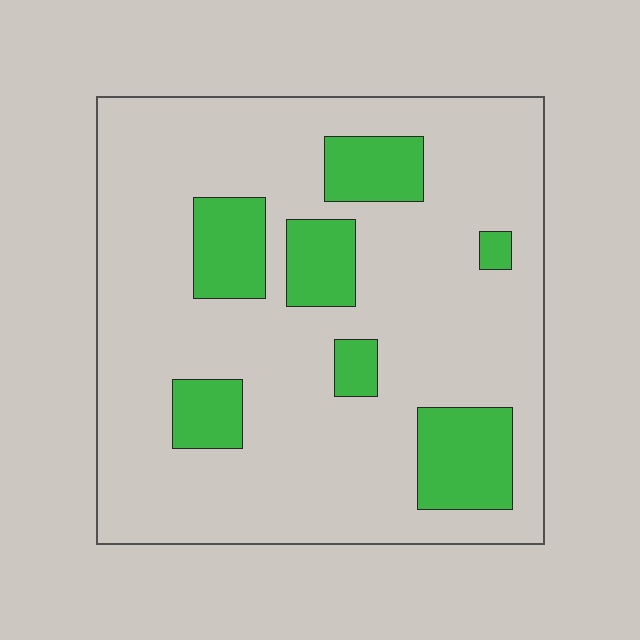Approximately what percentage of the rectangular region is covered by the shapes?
Approximately 20%.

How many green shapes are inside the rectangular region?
7.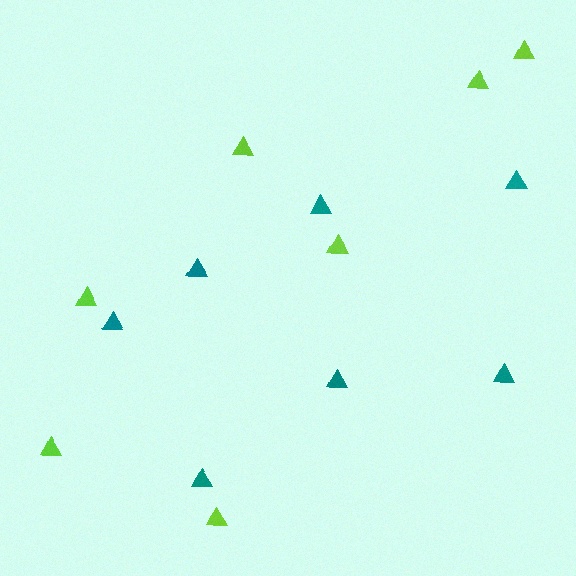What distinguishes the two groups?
There are 2 groups: one group of lime triangles (7) and one group of teal triangles (7).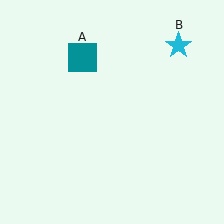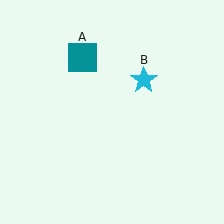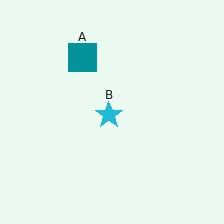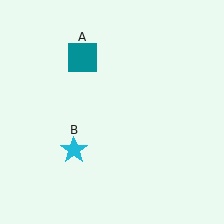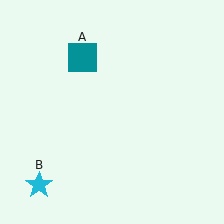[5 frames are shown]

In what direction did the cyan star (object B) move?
The cyan star (object B) moved down and to the left.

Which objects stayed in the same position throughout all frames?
Teal square (object A) remained stationary.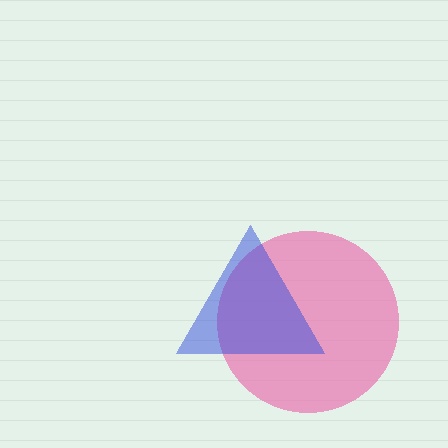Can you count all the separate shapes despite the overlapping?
Yes, there are 2 separate shapes.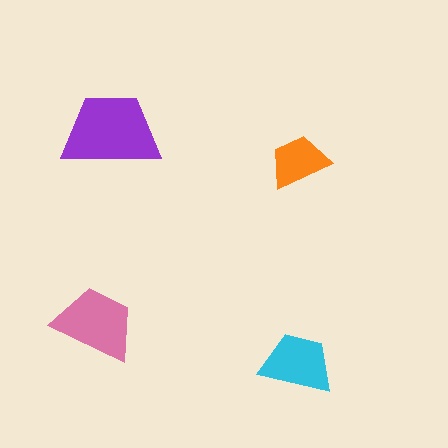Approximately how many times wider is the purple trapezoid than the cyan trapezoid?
About 1.5 times wider.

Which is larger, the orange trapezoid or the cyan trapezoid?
The cyan one.